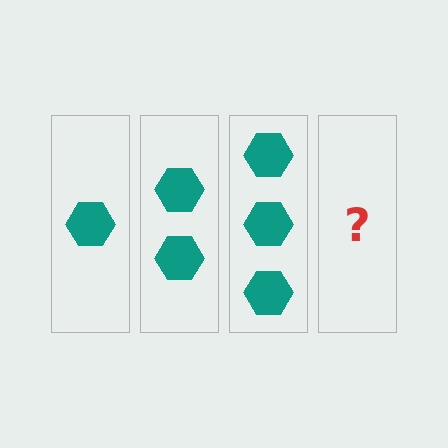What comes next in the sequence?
The next element should be 4 hexagons.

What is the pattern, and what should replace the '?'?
The pattern is that each step adds one more hexagon. The '?' should be 4 hexagons.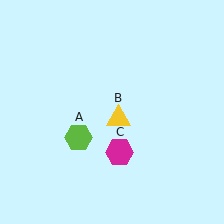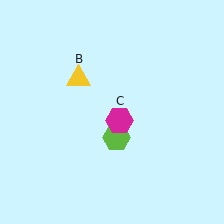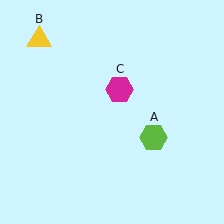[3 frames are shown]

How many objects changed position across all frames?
3 objects changed position: lime hexagon (object A), yellow triangle (object B), magenta hexagon (object C).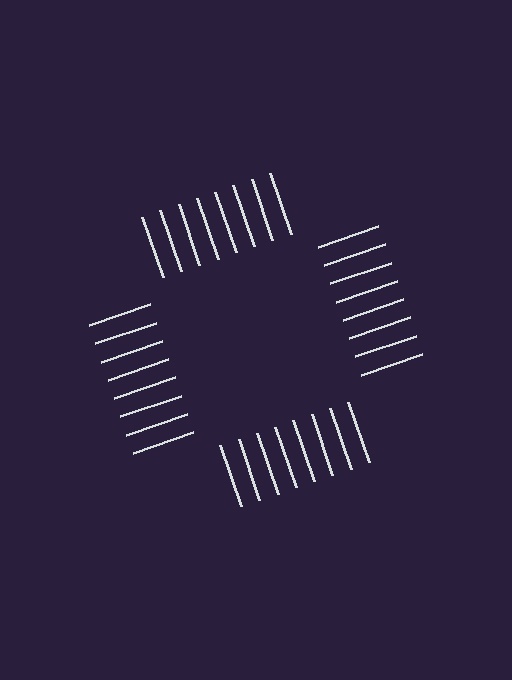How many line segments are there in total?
32 — 8 along each of the 4 edges.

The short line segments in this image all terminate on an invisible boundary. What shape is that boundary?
An illusory square — the line segments terminate on its edges but no continuous stroke is drawn.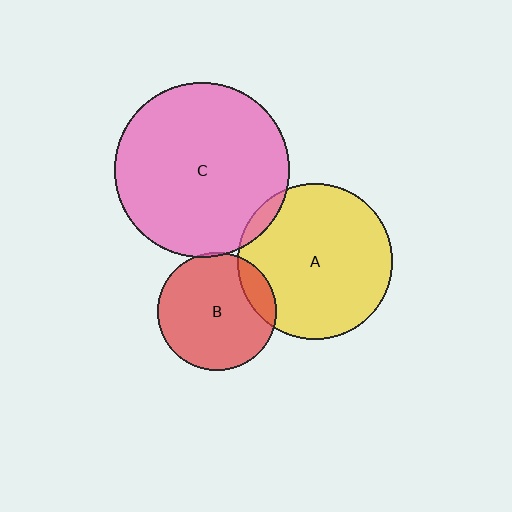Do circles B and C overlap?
Yes.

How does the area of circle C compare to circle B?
Approximately 2.2 times.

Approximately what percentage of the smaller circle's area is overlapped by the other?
Approximately 5%.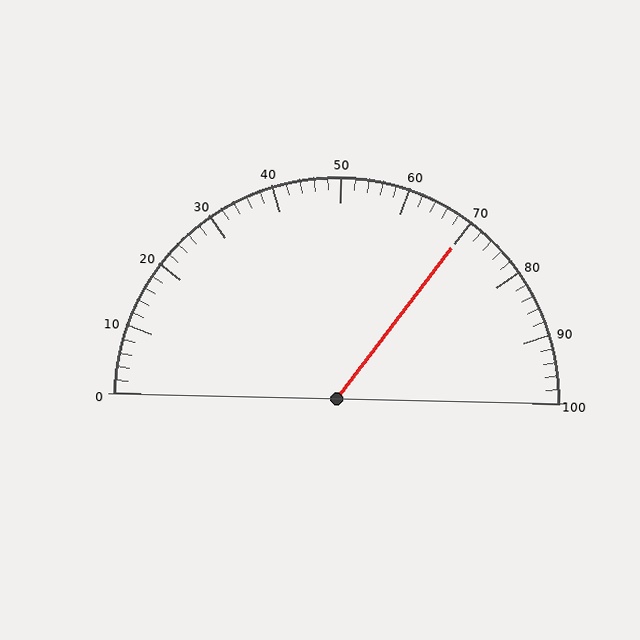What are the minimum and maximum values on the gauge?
The gauge ranges from 0 to 100.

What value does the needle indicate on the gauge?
The needle indicates approximately 70.